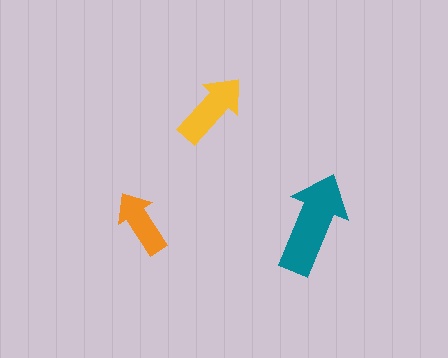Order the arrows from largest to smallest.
the teal one, the yellow one, the orange one.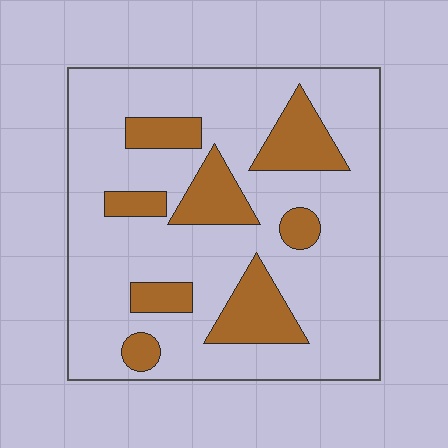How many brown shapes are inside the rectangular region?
8.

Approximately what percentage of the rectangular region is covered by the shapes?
Approximately 20%.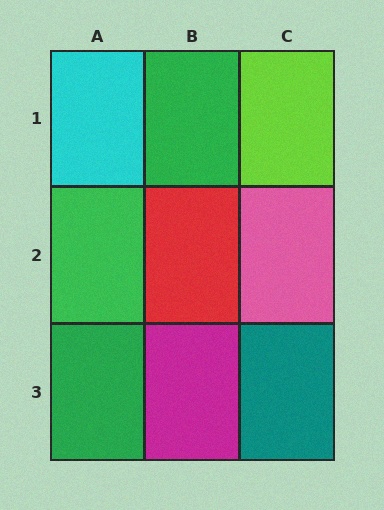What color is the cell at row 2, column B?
Red.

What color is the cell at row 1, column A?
Cyan.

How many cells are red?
1 cell is red.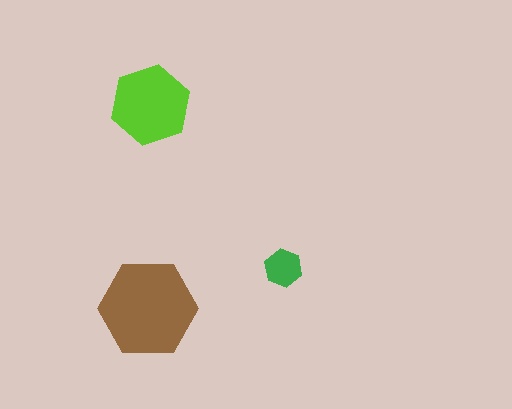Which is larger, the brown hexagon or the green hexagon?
The brown one.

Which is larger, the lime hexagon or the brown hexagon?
The brown one.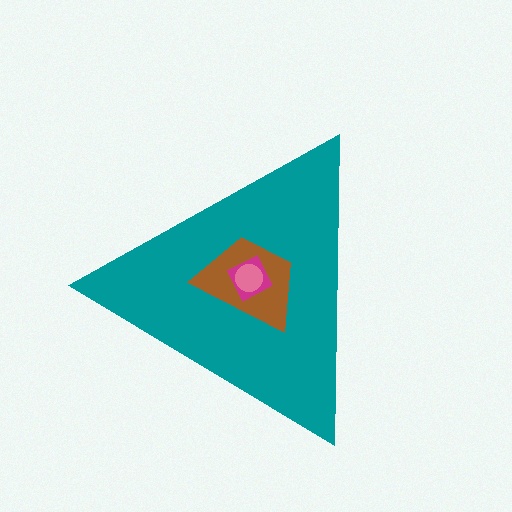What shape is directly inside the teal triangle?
The brown trapezoid.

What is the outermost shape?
The teal triangle.